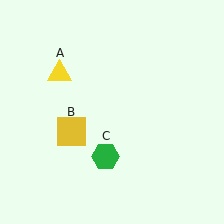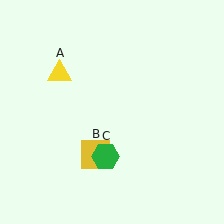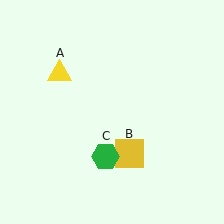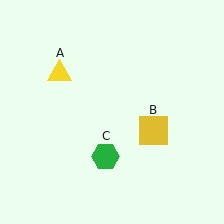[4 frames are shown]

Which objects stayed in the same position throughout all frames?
Yellow triangle (object A) and green hexagon (object C) remained stationary.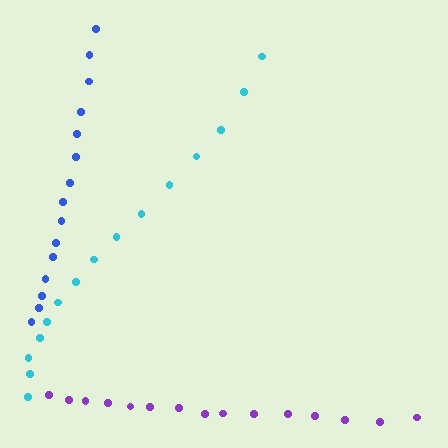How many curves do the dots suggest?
There are 3 distinct paths.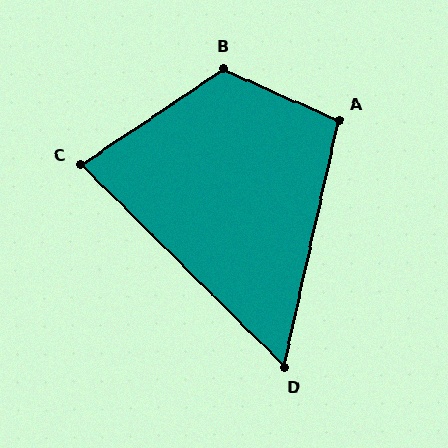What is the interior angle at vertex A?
Approximately 101 degrees (obtuse).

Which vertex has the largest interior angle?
B, at approximately 122 degrees.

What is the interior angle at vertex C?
Approximately 79 degrees (acute).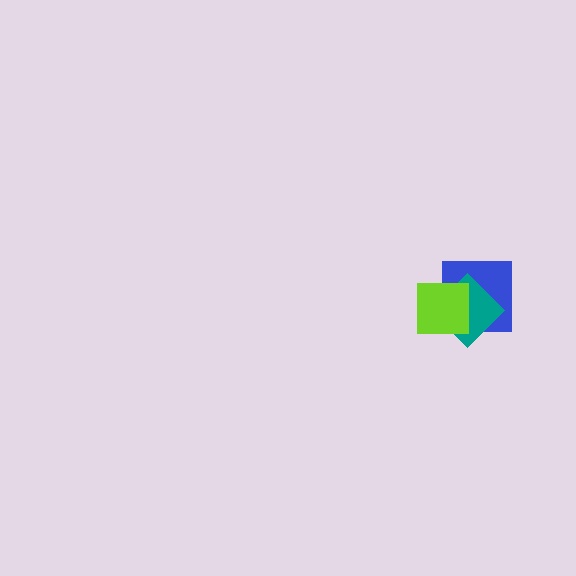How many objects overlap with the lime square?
2 objects overlap with the lime square.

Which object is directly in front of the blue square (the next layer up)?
The teal diamond is directly in front of the blue square.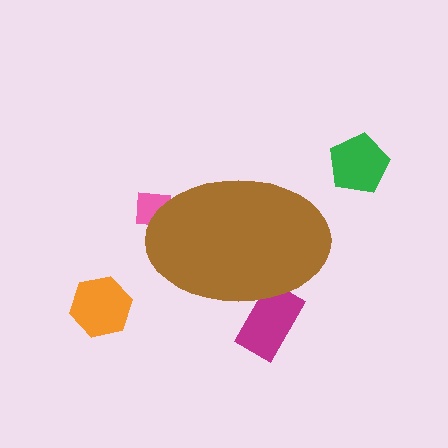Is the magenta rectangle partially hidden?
Yes, the magenta rectangle is partially hidden behind the brown ellipse.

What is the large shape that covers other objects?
A brown ellipse.